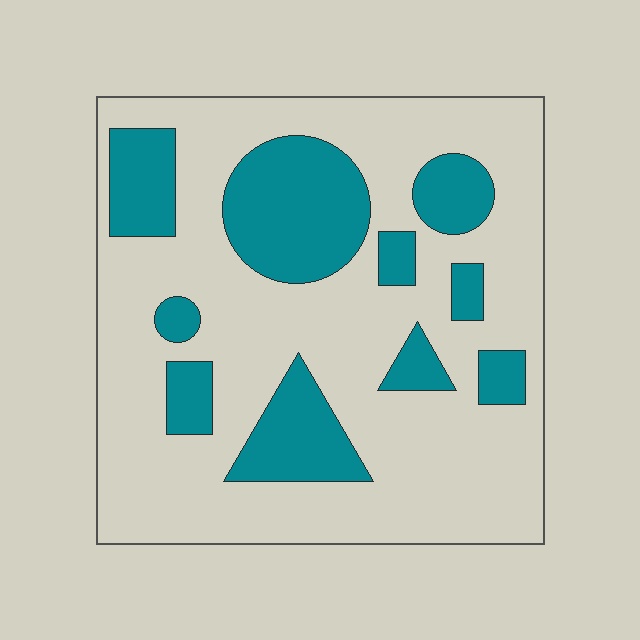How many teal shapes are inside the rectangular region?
10.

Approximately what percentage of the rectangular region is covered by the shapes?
Approximately 25%.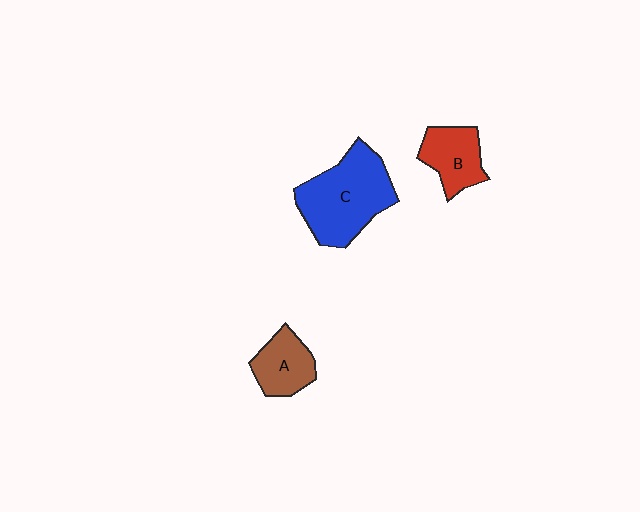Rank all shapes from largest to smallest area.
From largest to smallest: C (blue), B (red), A (brown).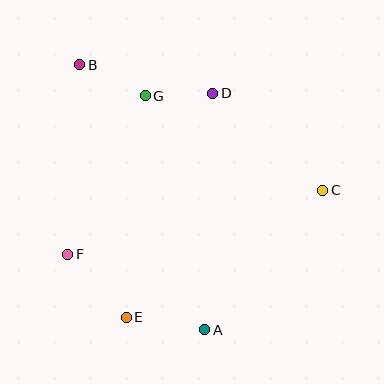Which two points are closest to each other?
Points D and G are closest to each other.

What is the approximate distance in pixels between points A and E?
The distance between A and E is approximately 79 pixels.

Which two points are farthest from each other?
Points A and B are farthest from each other.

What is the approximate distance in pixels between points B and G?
The distance between B and G is approximately 72 pixels.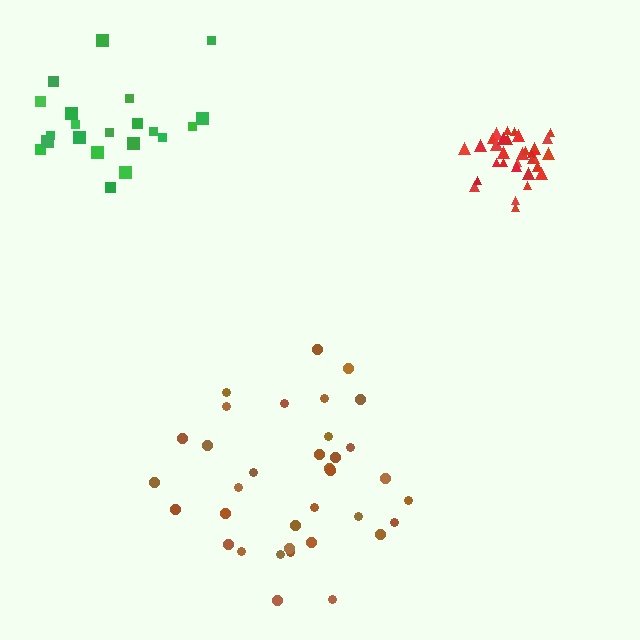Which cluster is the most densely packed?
Red.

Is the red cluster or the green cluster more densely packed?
Red.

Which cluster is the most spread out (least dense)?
Brown.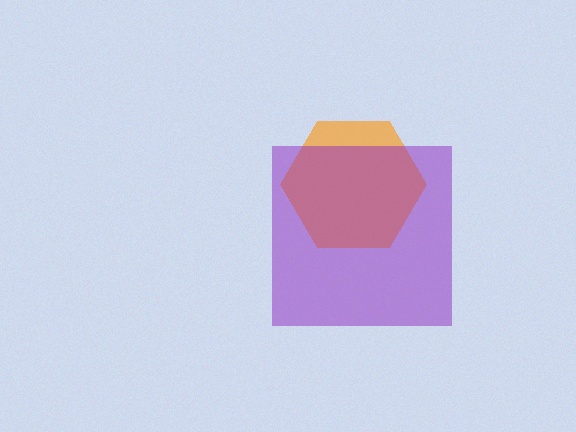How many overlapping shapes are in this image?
There are 2 overlapping shapes in the image.